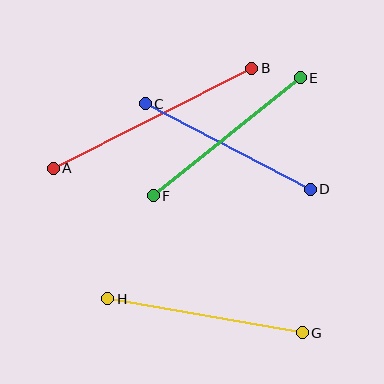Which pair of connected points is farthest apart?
Points A and B are farthest apart.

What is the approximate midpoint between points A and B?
The midpoint is at approximately (152, 118) pixels.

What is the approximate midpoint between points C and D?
The midpoint is at approximately (228, 146) pixels.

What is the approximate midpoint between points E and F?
The midpoint is at approximately (227, 137) pixels.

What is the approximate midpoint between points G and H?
The midpoint is at approximately (205, 316) pixels.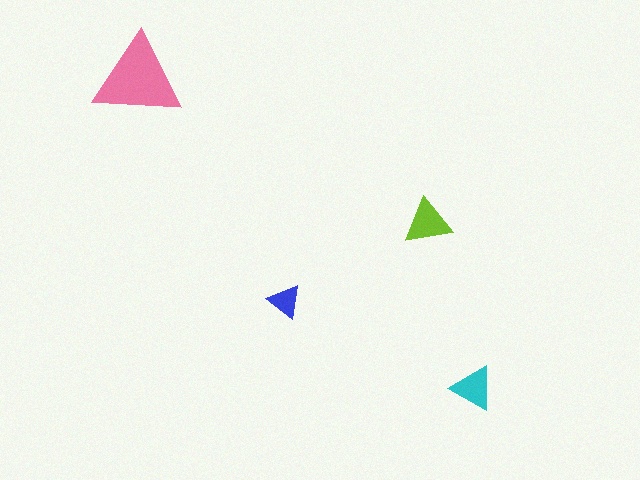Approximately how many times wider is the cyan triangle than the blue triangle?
About 1.5 times wider.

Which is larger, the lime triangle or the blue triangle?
The lime one.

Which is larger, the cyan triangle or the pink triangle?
The pink one.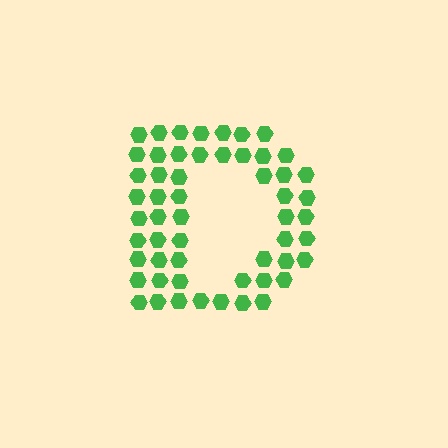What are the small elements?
The small elements are hexagons.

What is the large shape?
The large shape is the letter D.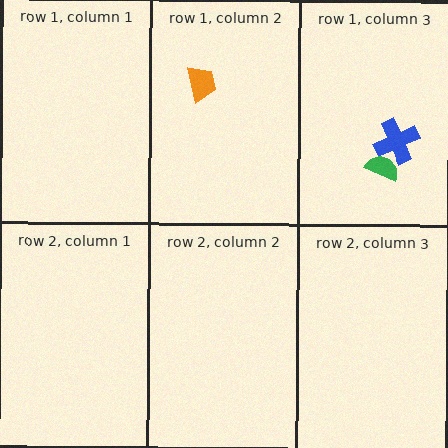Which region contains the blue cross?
The row 1, column 3 region.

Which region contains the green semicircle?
The row 1, column 3 region.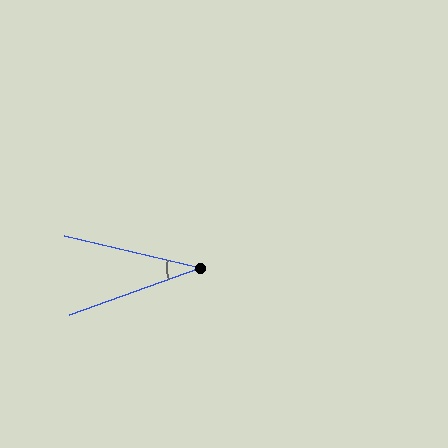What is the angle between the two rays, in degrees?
Approximately 33 degrees.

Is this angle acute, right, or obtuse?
It is acute.